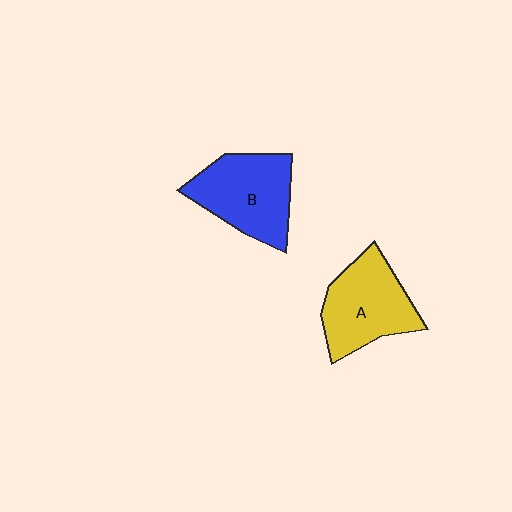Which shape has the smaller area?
Shape A (yellow).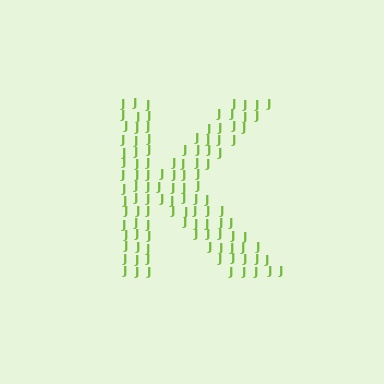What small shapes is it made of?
It is made of small letter J's.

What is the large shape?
The large shape is the letter K.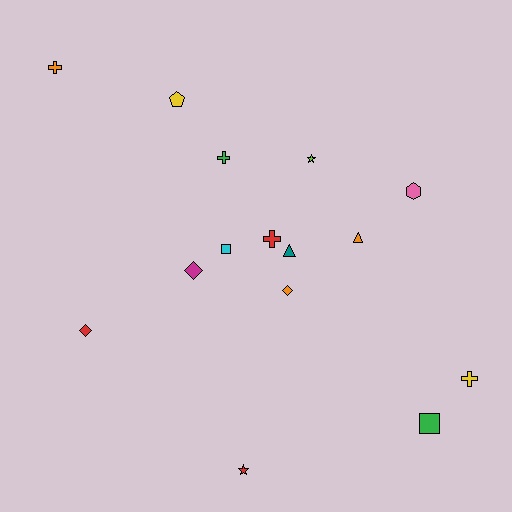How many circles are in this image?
There are no circles.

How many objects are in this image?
There are 15 objects.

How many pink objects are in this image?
There is 1 pink object.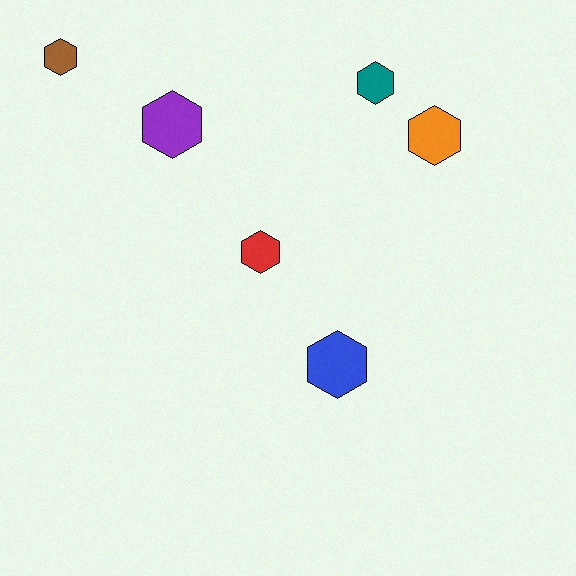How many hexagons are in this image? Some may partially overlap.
There are 6 hexagons.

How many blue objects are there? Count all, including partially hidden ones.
There is 1 blue object.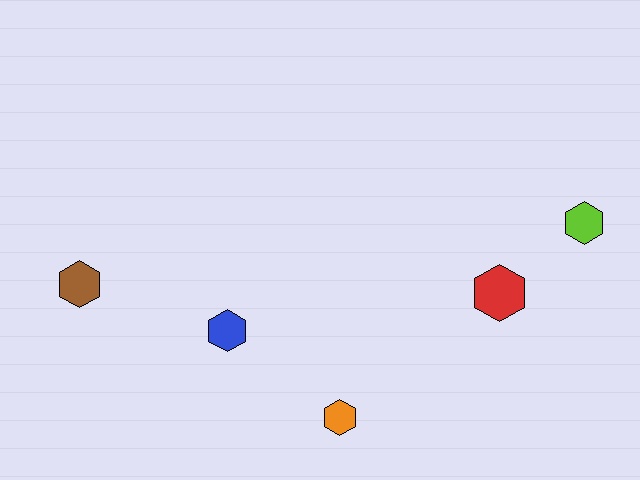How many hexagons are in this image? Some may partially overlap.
There are 5 hexagons.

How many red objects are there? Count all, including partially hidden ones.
There is 1 red object.